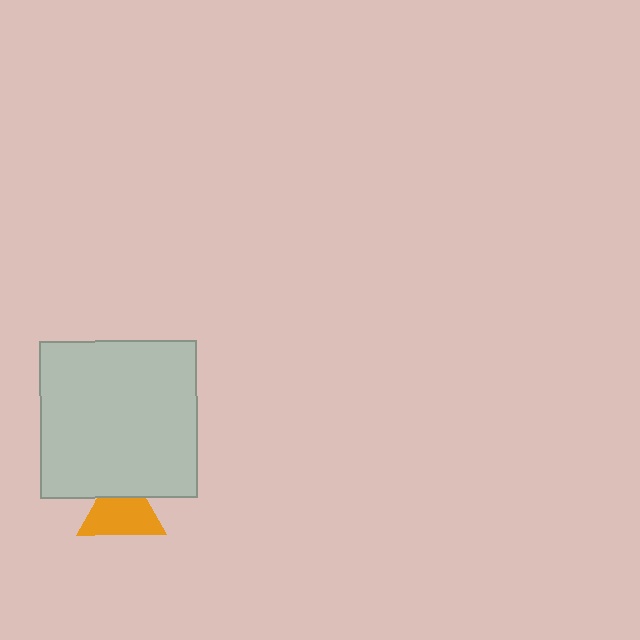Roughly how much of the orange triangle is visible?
Most of it is visible (roughly 70%).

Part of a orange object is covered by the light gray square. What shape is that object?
It is a triangle.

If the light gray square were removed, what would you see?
You would see the complete orange triangle.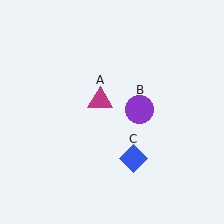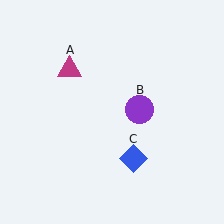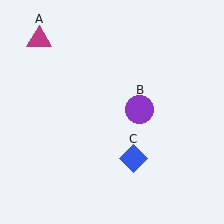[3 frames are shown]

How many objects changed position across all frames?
1 object changed position: magenta triangle (object A).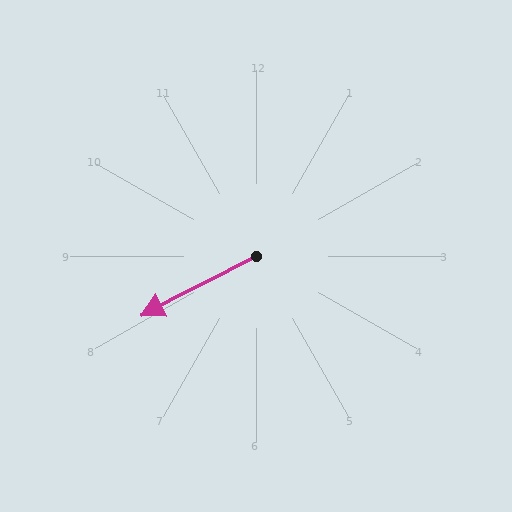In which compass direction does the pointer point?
Southwest.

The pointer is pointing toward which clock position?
Roughly 8 o'clock.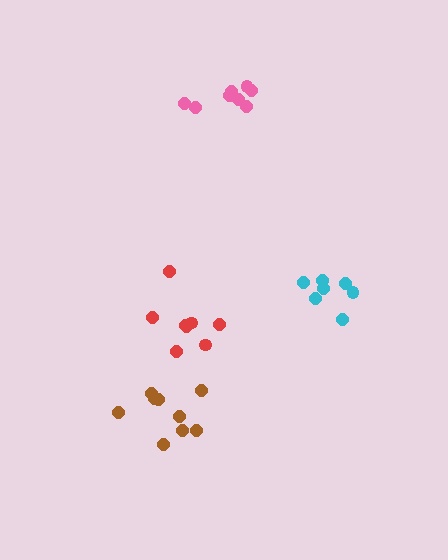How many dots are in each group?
Group 1: 7 dots, Group 2: 8 dots, Group 3: 9 dots, Group 4: 8 dots (32 total).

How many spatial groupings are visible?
There are 4 spatial groupings.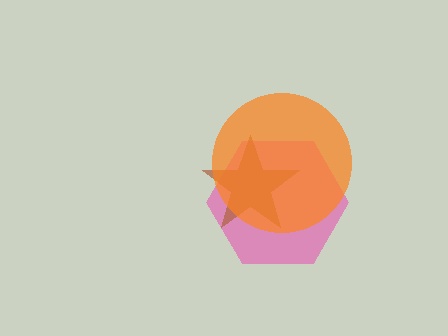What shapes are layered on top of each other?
The layered shapes are: a pink hexagon, a brown star, an orange circle.